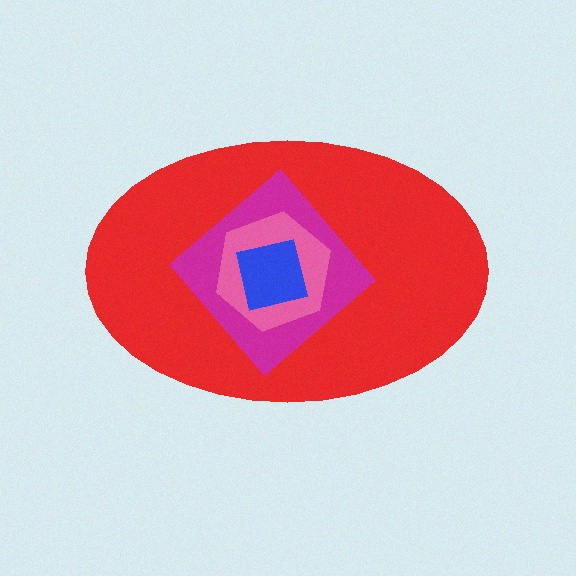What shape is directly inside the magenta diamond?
The pink hexagon.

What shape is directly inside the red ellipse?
The magenta diamond.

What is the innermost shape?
The blue square.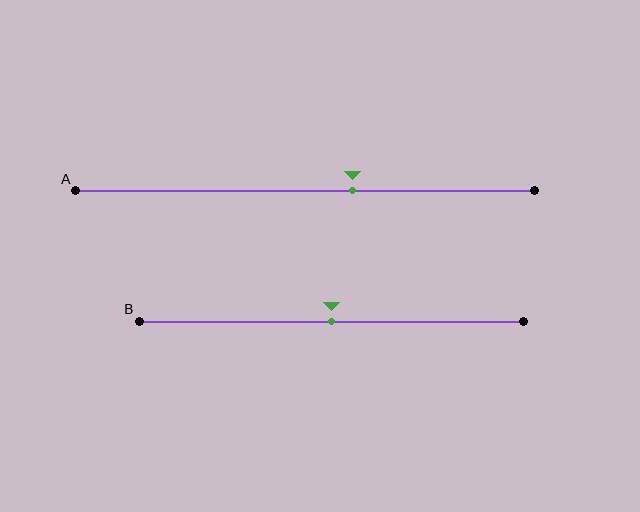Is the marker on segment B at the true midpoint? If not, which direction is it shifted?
Yes, the marker on segment B is at the true midpoint.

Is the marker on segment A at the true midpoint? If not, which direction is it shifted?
No, the marker on segment A is shifted to the right by about 10% of the segment length.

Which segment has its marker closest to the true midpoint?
Segment B has its marker closest to the true midpoint.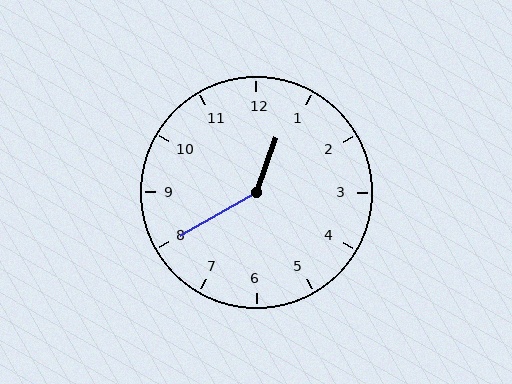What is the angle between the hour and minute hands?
Approximately 140 degrees.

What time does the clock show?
12:40.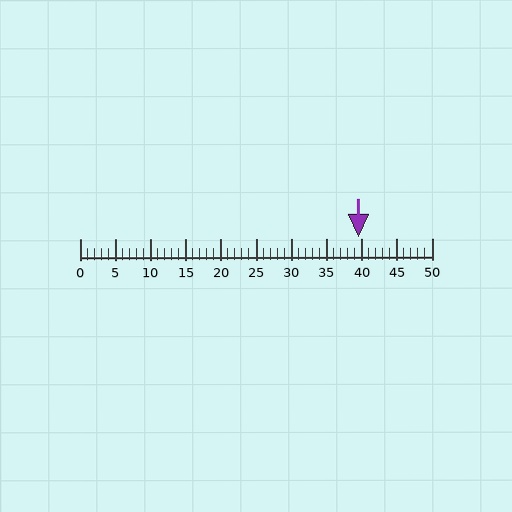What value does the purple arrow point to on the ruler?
The purple arrow points to approximately 40.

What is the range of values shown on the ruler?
The ruler shows values from 0 to 50.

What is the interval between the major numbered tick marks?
The major tick marks are spaced 5 units apart.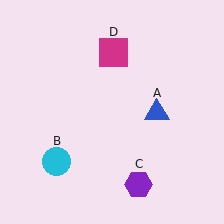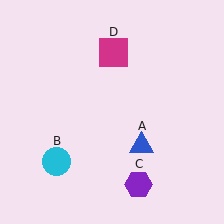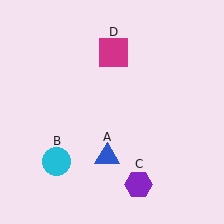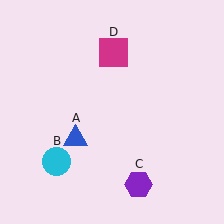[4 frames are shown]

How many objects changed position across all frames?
1 object changed position: blue triangle (object A).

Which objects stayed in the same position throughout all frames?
Cyan circle (object B) and purple hexagon (object C) and magenta square (object D) remained stationary.